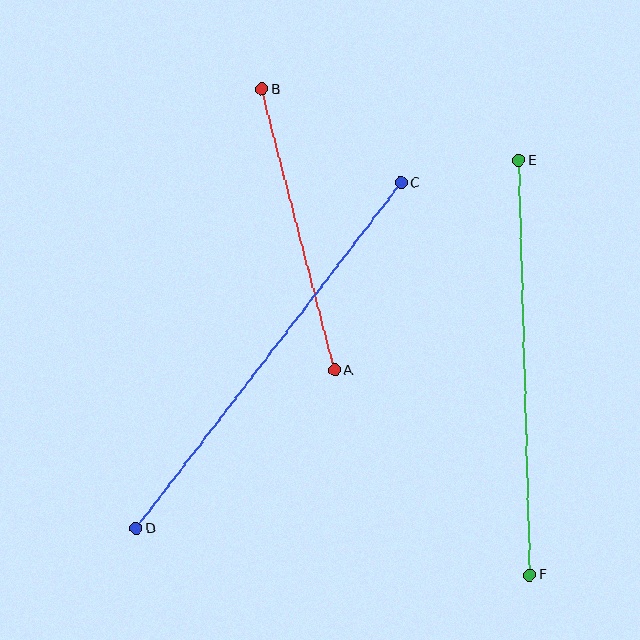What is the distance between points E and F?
The distance is approximately 414 pixels.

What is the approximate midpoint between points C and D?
The midpoint is at approximately (269, 356) pixels.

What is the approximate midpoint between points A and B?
The midpoint is at approximately (298, 230) pixels.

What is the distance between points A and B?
The distance is approximately 290 pixels.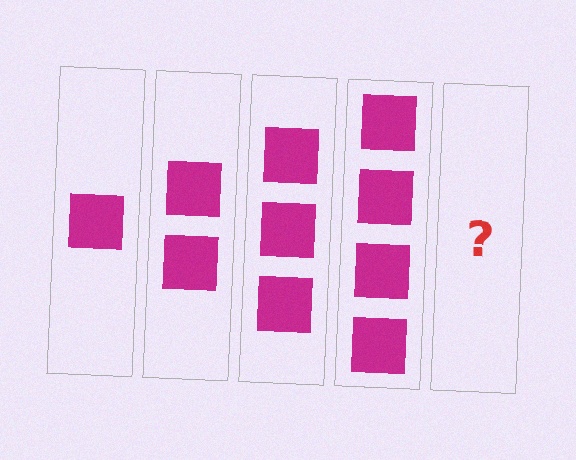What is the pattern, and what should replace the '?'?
The pattern is that each step adds one more square. The '?' should be 5 squares.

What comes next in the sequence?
The next element should be 5 squares.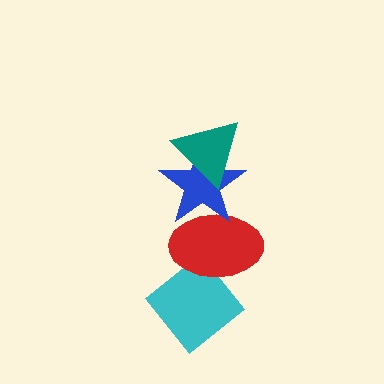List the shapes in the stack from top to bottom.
From top to bottom: the teal triangle, the blue star, the red ellipse, the cyan diamond.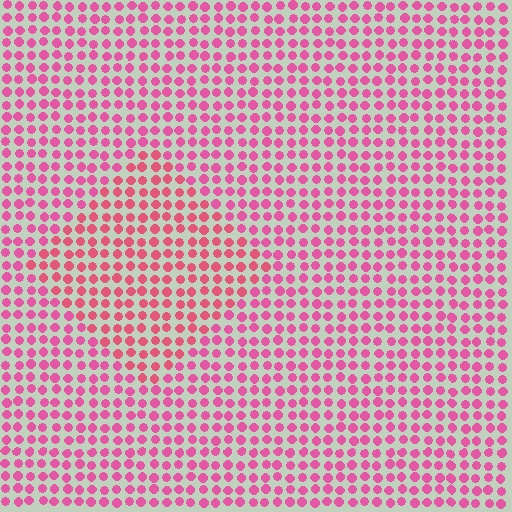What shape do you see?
I see a diamond.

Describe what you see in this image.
The image is filled with small pink elements in a uniform arrangement. A diamond-shaped region is visible where the elements are tinted to a slightly different hue, forming a subtle color boundary.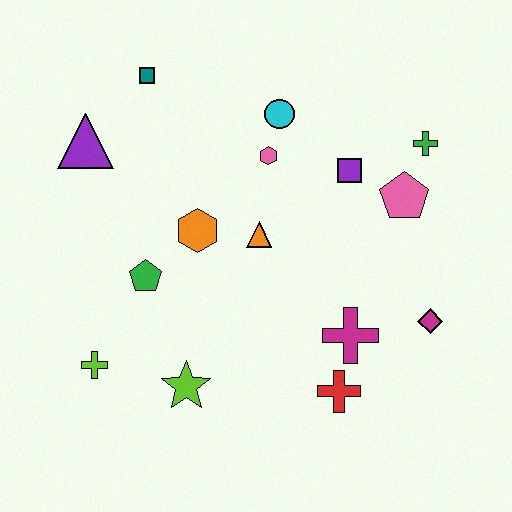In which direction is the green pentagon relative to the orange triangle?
The green pentagon is to the left of the orange triangle.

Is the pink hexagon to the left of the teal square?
No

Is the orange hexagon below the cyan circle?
Yes